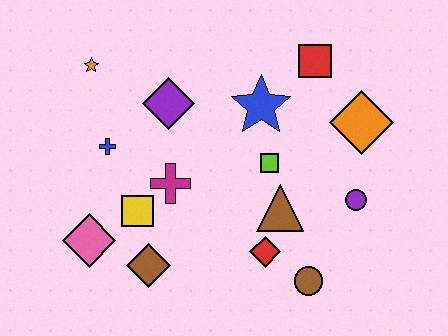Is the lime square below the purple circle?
No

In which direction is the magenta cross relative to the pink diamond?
The magenta cross is to the right of the pink diamond.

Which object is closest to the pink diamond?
The yellow square is closest to the pink diamond.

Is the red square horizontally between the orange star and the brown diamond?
No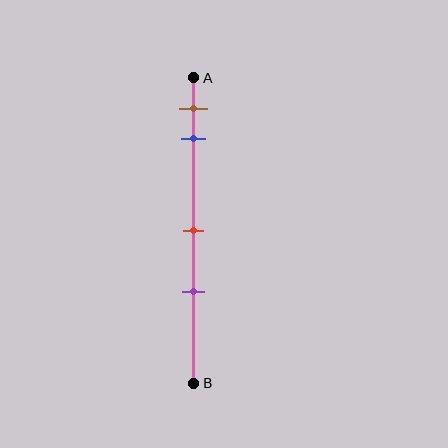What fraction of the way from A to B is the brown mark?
The brown mark is approximately 10% (0.1) of the way from A to B.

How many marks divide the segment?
There are 4 marks dividing the segment.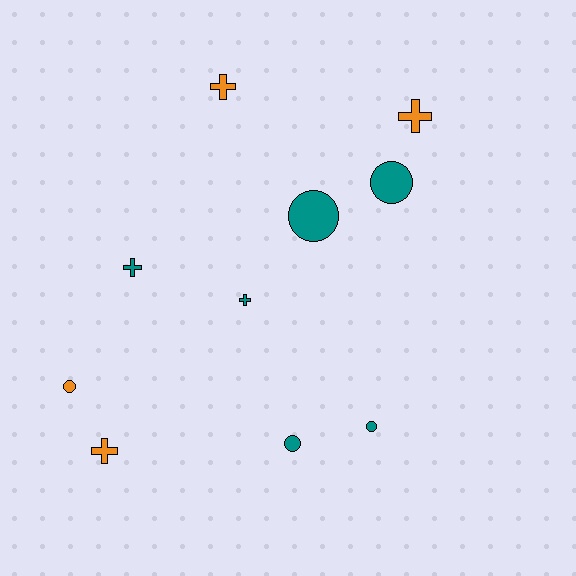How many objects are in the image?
There are 10 objects.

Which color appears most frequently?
Teal, with 6 objects.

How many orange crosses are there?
There are 3 orange crosses.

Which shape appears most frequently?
Circle, with 5 objects.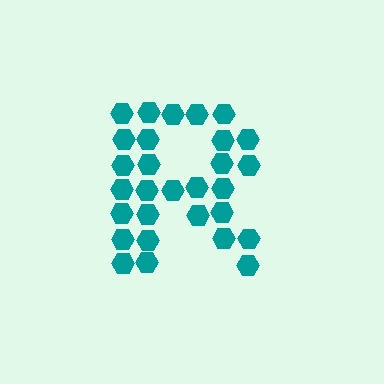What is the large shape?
The large shape is the letter R.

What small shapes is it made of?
It is made of small hexagons.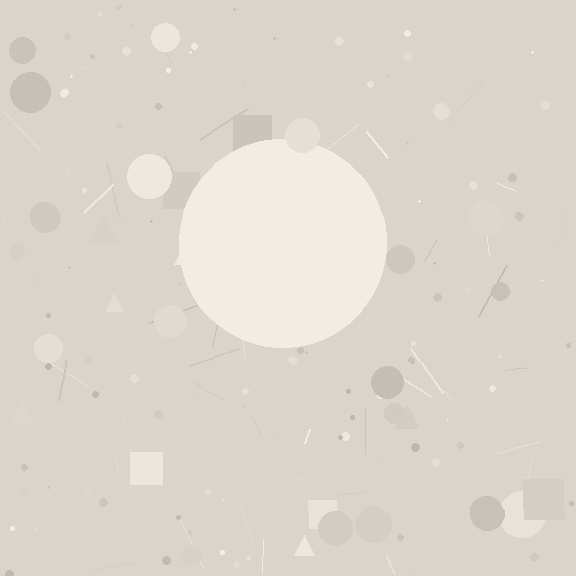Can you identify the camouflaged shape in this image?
The camouflaged shape is a circle.